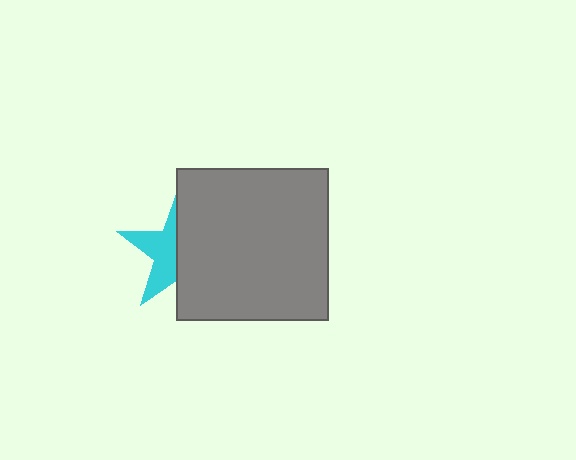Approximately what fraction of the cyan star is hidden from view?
Roughly 57% of the cyan star is hidden behind the gray square.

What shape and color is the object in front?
The object in front is a gray square.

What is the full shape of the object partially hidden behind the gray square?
The partially hidden object is a cyan star.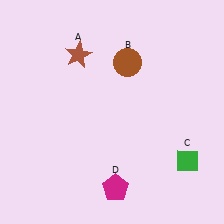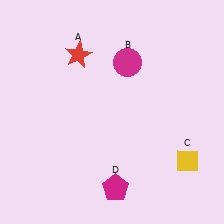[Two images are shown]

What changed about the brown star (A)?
In Image 1, A is brown. In Image 2, it changed to red.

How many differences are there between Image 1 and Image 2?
There are 3 differences between the two images.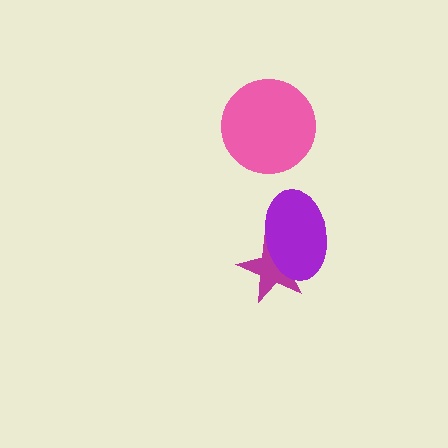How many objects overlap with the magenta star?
1 object overlaps with the magenta star.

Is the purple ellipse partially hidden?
No, no other shape covers it.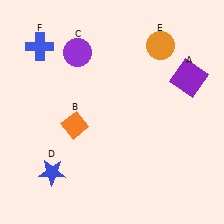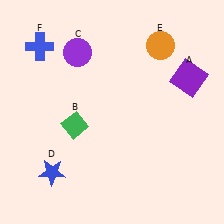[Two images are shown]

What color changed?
The diamond (B) changed from orange in Image 1 to green in Image 2.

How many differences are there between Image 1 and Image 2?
There is 1 difference between the two images.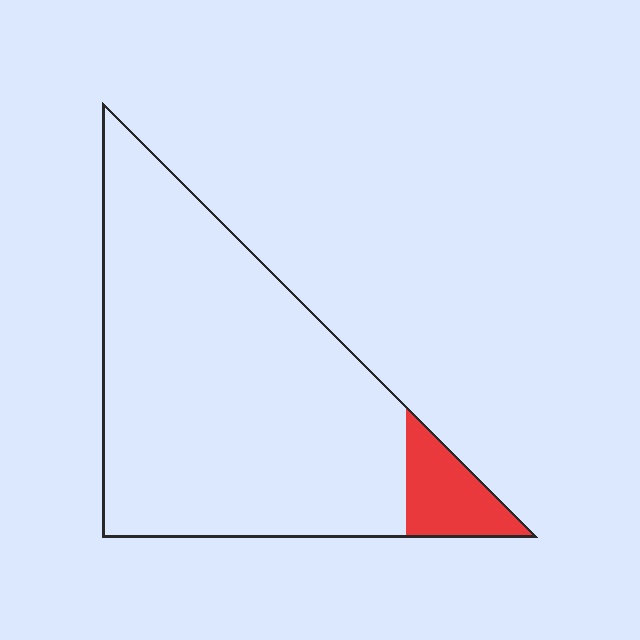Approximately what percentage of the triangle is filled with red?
Approximately 10%.